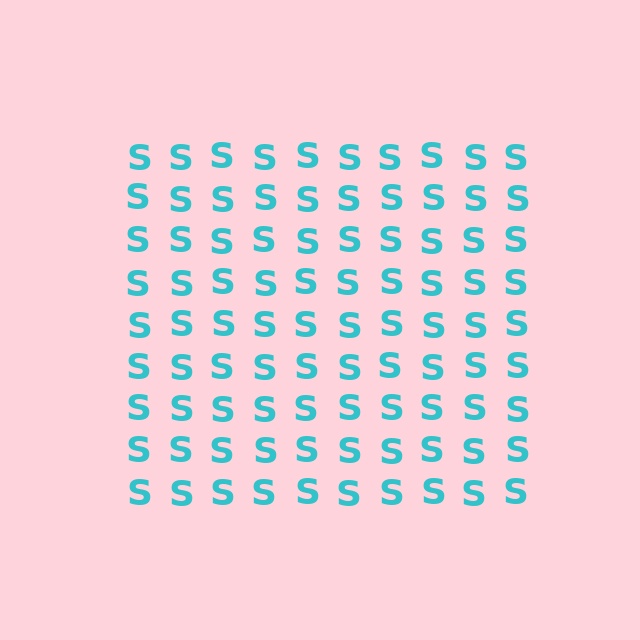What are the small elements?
The small elements are letter S's.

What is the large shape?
The large shape is a square.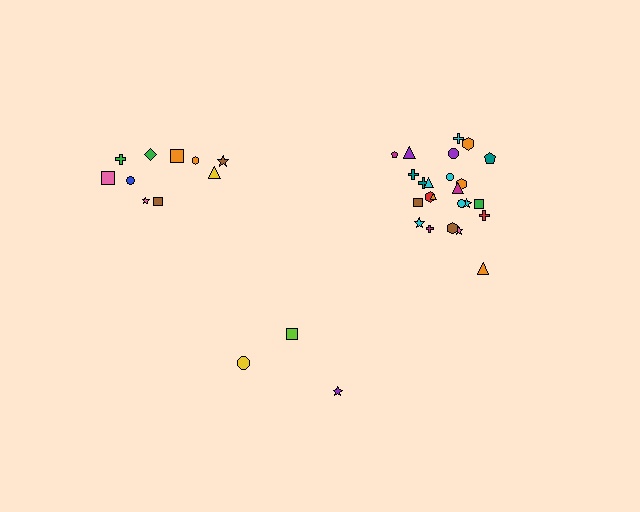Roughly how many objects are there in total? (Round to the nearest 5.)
Roughly 40 objects in total.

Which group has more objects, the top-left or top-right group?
The top-right group.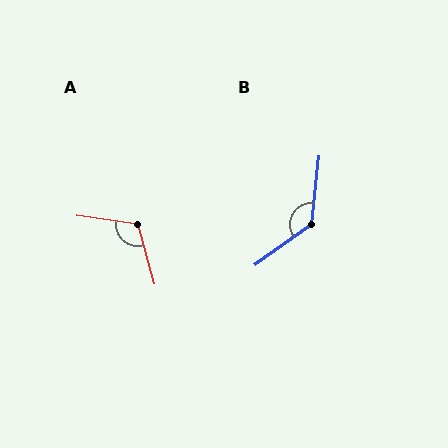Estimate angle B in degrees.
Approximately 132 degrees.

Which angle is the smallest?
A, at approximately 114 degrees.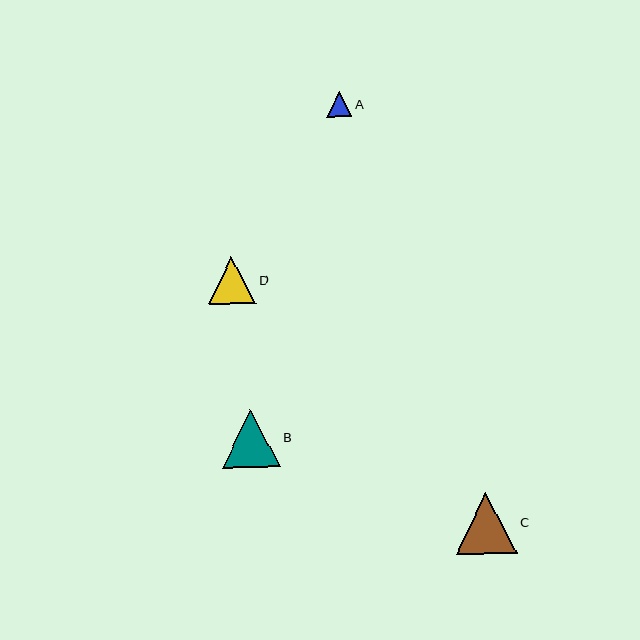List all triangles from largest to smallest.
From largest to smallest: C, B, D, A.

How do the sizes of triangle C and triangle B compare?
Triangle C and triangle B are approximately the same size.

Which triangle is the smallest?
Triangle A is the smallest with a size of approximately 25 pixels.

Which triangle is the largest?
Triangle C is the largest with a size of approximately 61 pixels.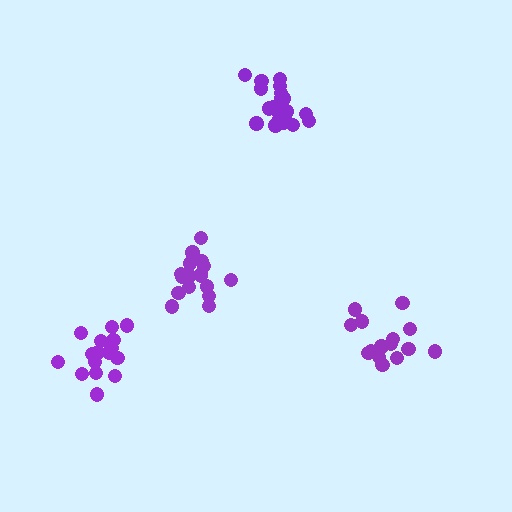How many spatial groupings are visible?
There are 4 spatial groupings.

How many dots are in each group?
Group 1: 15 dots, Group 2: 17 dots, Group 3: 17 dots, Group 4: 21 dots (70 total).